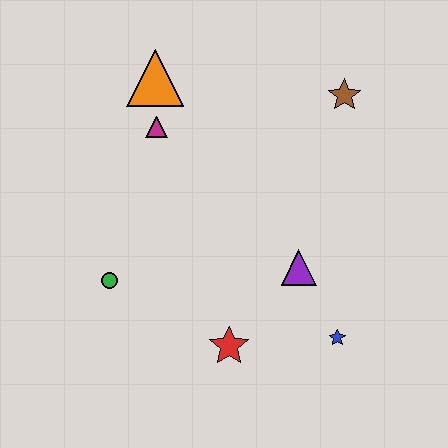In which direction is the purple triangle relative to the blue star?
The purple triangle is above the blue star.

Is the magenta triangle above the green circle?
Yes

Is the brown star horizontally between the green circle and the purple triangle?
No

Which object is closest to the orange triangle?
The magenta triangle is closest to the orange triangle.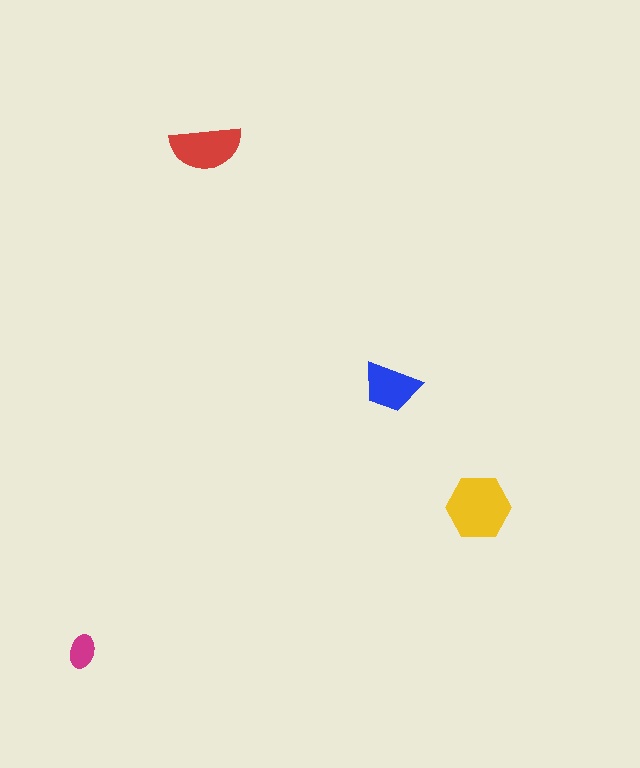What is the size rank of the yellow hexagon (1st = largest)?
1st.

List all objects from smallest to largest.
The magenta ellipse, the blue trapezoid, the red semicircle, the yellow hexagon.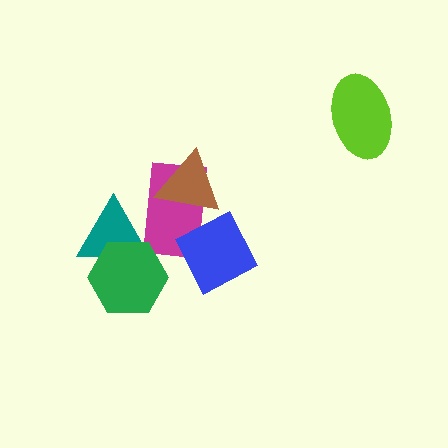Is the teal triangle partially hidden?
Yes, it is partially covered by another shape.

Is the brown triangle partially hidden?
Yes, it is partially covered by another shape.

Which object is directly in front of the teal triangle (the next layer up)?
The magenta rectangle is directly in front of the teal triangle.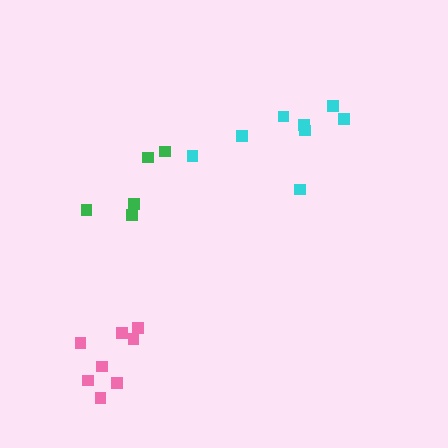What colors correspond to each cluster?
The clusters are colored: pink, cyan, green.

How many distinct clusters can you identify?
There are 3 distinct clusters.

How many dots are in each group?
Group 1: 8 dots, Group 2: 8 dots, Group 3: 5 dots (21 total).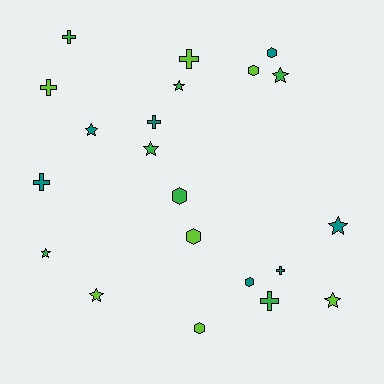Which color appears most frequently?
Teal, with 7 objects.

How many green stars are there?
There are 4 green stars.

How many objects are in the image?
There are 21 objects.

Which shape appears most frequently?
Star, with 8 objects.